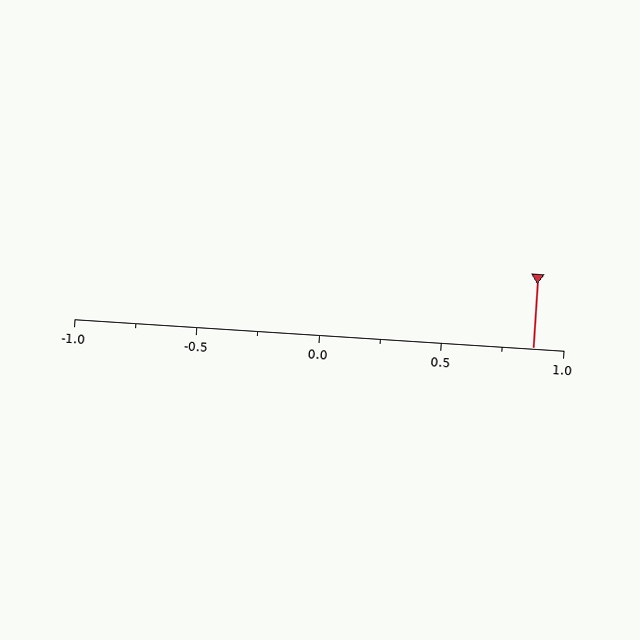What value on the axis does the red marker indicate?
The marker indicates approximately 0.88.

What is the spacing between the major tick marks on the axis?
The major ticks are spaced 0.5 apart.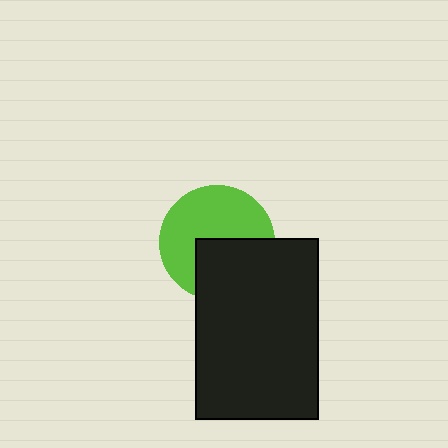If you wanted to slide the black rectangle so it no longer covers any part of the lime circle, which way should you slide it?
Slide it down — that is the most direct way to separate the two shapes.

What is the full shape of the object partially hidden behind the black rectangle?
The partially hidden object is a lime circle.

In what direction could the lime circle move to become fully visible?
The lime circle could move up. That would shift it out from behind the black rectangle entirely.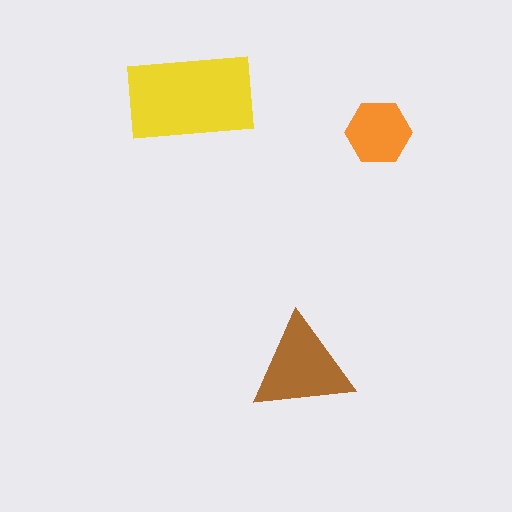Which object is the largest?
The yellow rectangle.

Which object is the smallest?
The orange hexagon.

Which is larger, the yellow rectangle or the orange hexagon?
The yellow rectangle.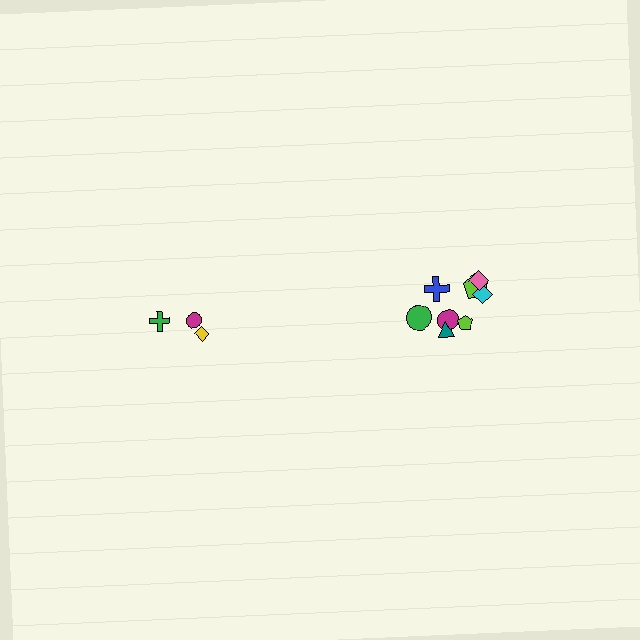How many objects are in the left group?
There are 3 objects.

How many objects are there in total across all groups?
There are 11 objects.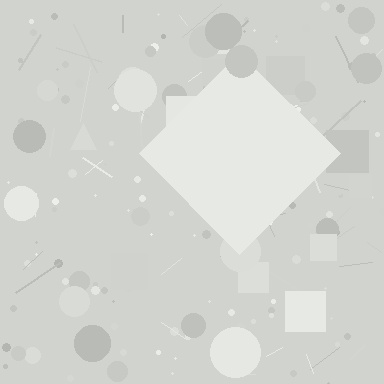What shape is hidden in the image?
A diamond is hidden in the image.